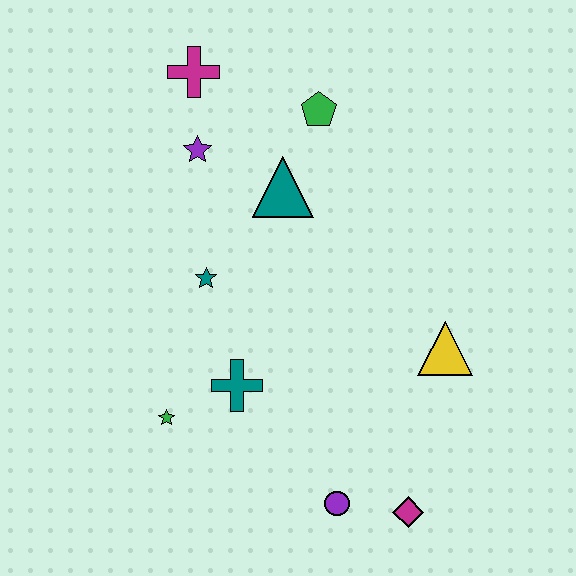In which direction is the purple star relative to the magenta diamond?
The purple star is above the magenta diamond.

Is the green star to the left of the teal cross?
Yes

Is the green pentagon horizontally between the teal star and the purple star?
No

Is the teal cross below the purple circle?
No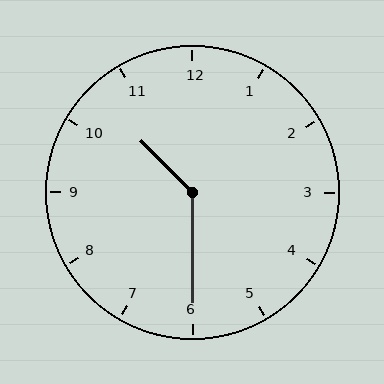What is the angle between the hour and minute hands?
Approximately 135 degrees.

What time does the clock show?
10:30.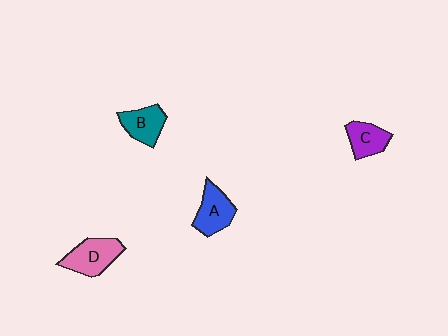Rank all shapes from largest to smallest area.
From largest to smallest: D (pink), A (blue), B (teal), C (purple).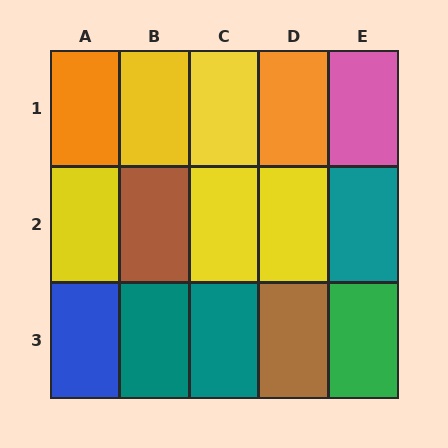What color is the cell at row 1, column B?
Yellow.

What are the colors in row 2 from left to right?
Yellow, brown, yellow, yellow, teal.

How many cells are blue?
1 cell is blue.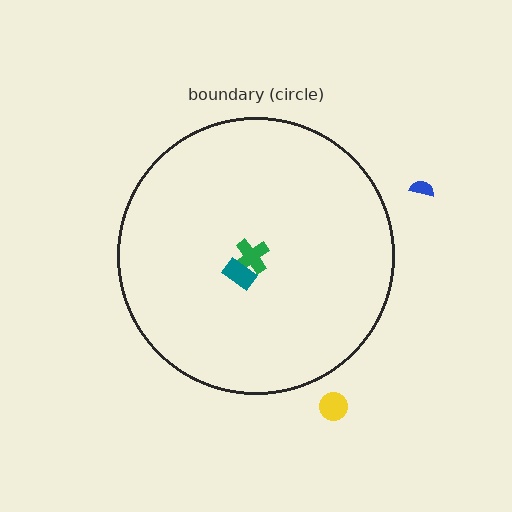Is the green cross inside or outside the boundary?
Inside.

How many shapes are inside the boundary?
2 inside, 2 outside.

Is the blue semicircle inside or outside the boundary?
Outside.